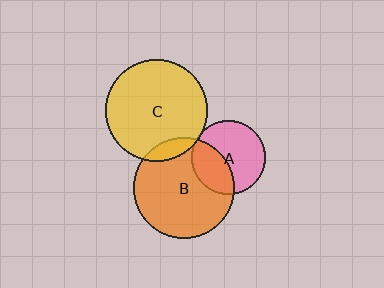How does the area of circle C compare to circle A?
Approximately 1.9 times.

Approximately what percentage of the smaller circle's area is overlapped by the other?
Approximately 5%.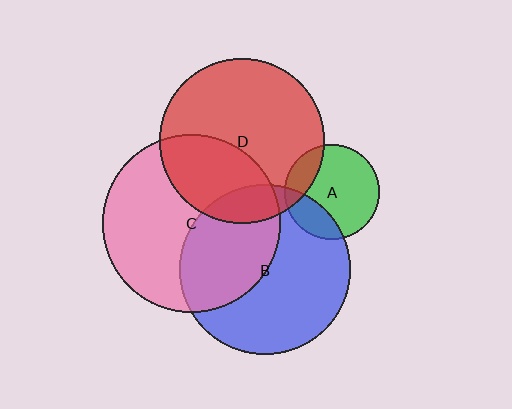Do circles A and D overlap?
Yes.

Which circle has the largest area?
Circle C (pink).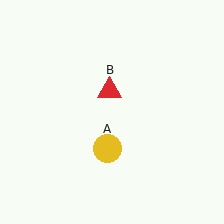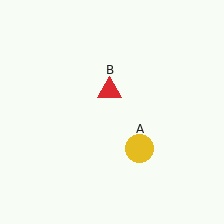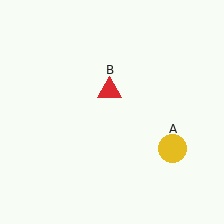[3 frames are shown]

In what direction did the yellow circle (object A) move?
The yellow circle (object A) moved right.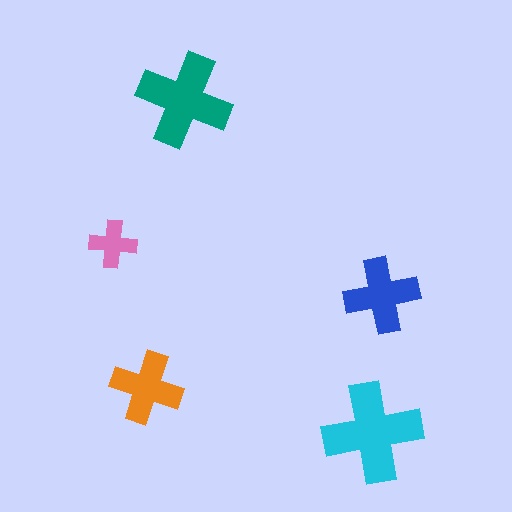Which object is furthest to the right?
The blue cross is rightmost.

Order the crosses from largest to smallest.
the cyan one, the teal one, the blue one, the orange one, the pink one.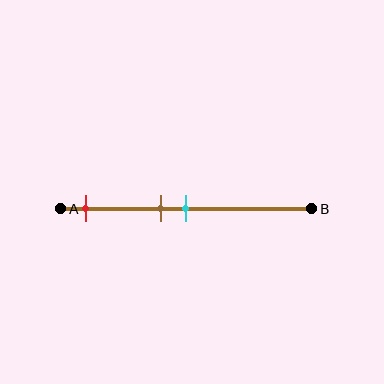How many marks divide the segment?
There are 3 marks dividing the segment.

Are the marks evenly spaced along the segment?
No, the marks are not evenly spaced.